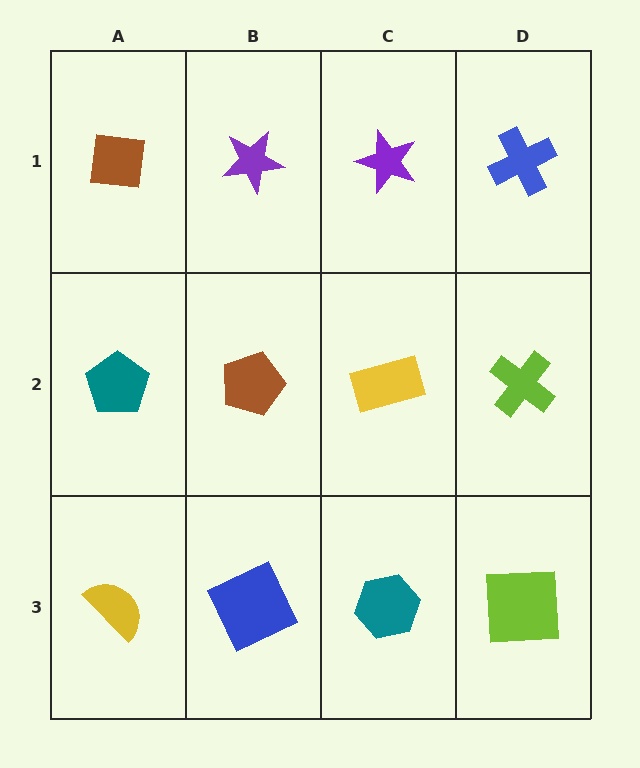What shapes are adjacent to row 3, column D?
A lime cross (row 2, column D), a teal hexagon (row 3, column C).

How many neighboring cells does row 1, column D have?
2.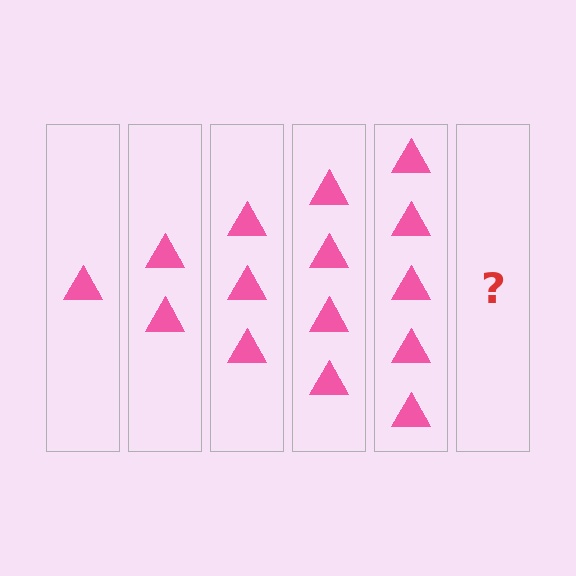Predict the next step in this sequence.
The next step is 6 triangles.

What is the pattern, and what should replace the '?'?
The pattern is that each step adds one more triangle. The '?' should be 6 triangles.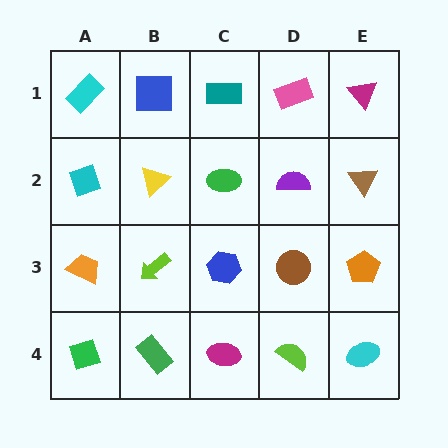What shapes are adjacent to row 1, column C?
A green ellipse (row 2, column C), a blue square (row 1, column B), a pink rectangle (row 1, column D).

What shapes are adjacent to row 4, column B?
A lime arrow (row 3, column B), a green diamond (row 4, column A), a magenta ellipse (row 4, column C).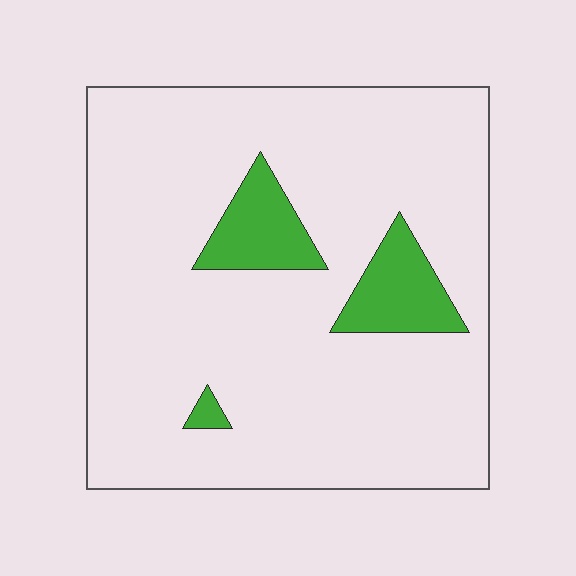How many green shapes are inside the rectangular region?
3.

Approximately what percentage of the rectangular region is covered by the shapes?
Approximately 10%.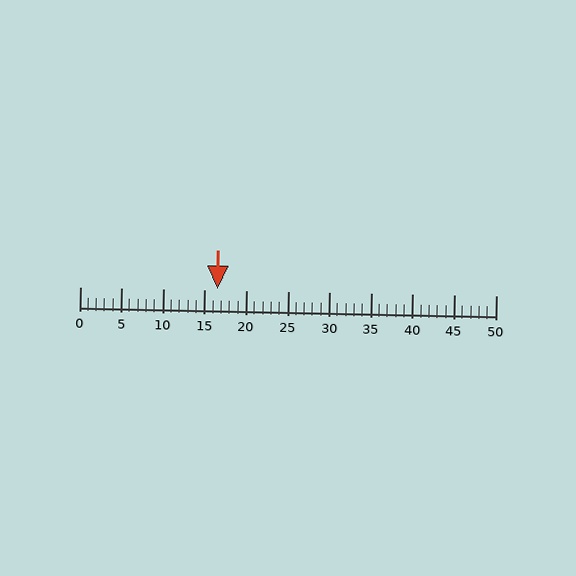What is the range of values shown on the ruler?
The ruler shows values from 0 to 50.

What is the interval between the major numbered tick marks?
The major tick marks are spaced 5 units apart.